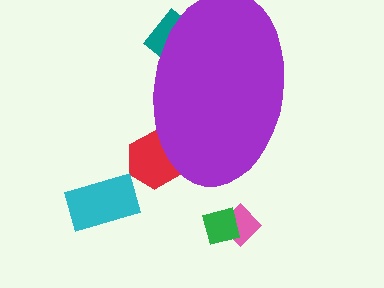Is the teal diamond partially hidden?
Yes, the teal diamond is partially hidden behind the purple ellipse.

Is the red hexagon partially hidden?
Yes, the red hexagon is partially hidden behind the purple ellipse.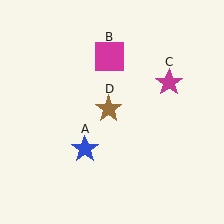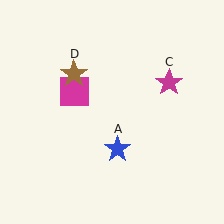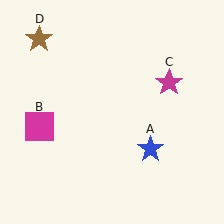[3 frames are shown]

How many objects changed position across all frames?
3 objects changed position: blue star (object A), magenta square (object B), brown star (object D).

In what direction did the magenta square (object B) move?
The magenta square (object B) moved down and to the left.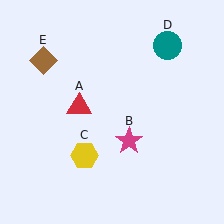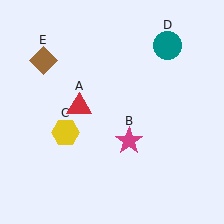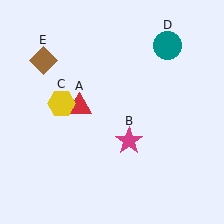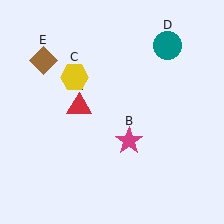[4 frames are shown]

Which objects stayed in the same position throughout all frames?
Red triangle (object A) and magenta star (object B) and teal circle (object D) and brown diamond (object E) remained stationary.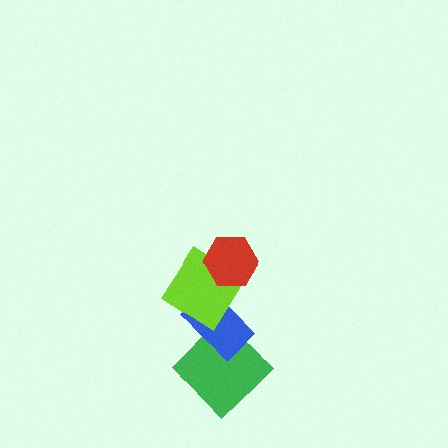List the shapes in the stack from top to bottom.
From top to bottom: the red hexagon, the lime diamond, the blue rectangle, the green diamond.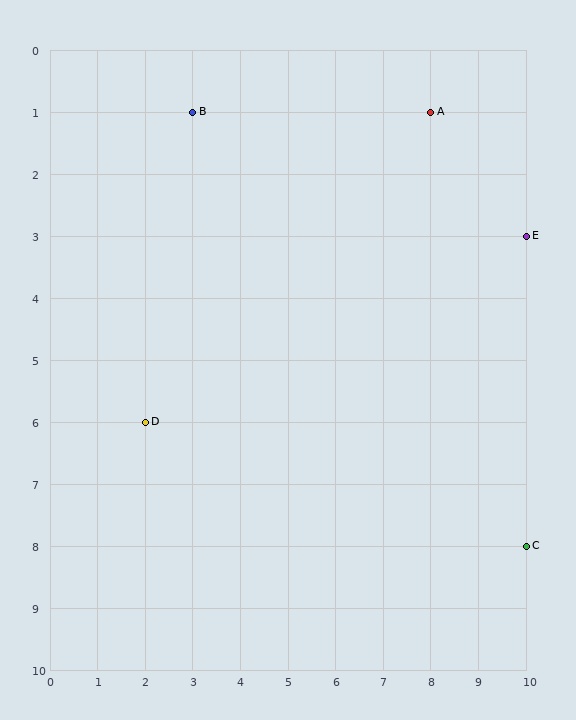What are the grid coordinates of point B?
Point B is at grid coordinates (3, 1).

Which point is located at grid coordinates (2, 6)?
Point D is at (2, 6).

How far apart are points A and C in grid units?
Points A and C are 2 columns and 7 rows apart (about 7.3 grid units diagonally).